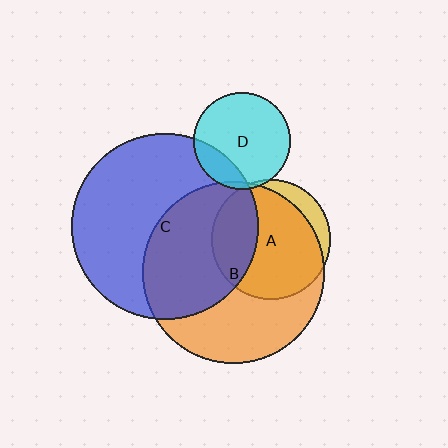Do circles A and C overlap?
Yes.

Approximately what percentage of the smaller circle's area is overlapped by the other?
Approximately 30%.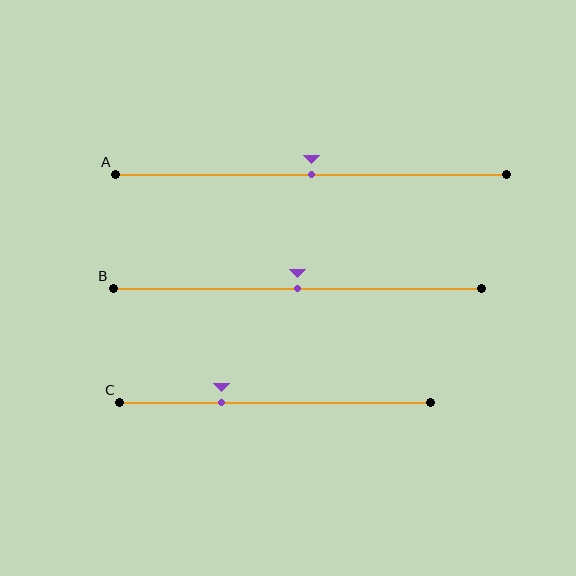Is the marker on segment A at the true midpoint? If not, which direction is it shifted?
Yes, the marker on segment A is at the true midpoint.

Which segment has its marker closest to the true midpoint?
Segment A has its marker closest to the true midpoint.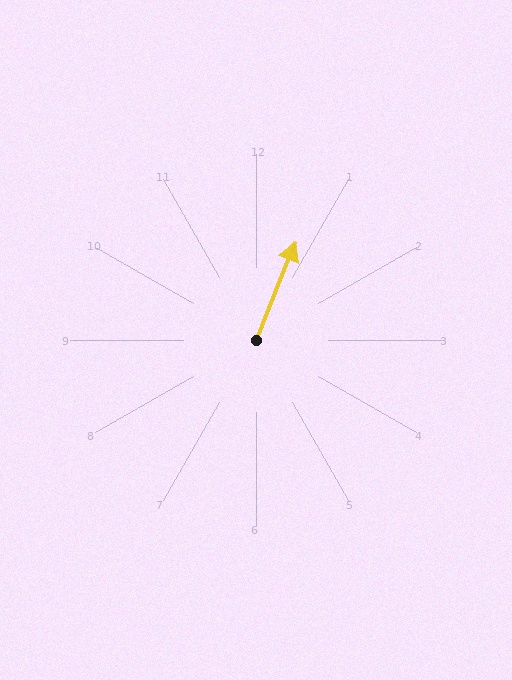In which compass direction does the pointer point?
North.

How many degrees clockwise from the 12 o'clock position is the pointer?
Approximately 22 degrees.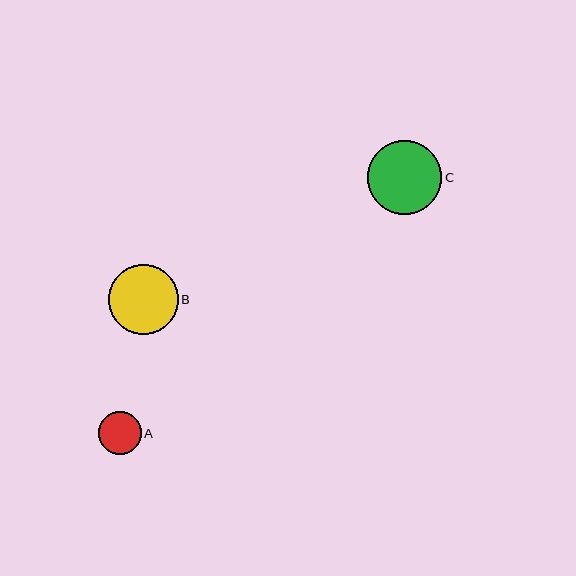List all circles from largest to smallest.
From largest to smallest: C, B, A.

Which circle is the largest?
Circle C is the largest with a size of approximately 74 pixels.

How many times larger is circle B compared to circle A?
Circle B is approximately 1.6 times the size of circle A.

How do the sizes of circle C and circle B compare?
Circle C and circle B are approximately the same size.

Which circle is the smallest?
Circle A is the smallest with a size of approximately 43 pixels.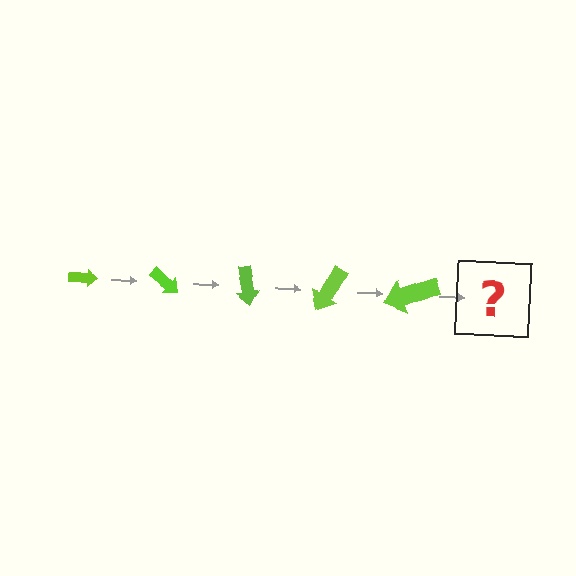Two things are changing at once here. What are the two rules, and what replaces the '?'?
The two rules are that the arrow grows larger each step and it rotates 40 degrees each step. The '?' should be an arrow, larger than the previous one and rotated 200 degrees from the start.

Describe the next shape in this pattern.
It should be an arrow, larger than the previous one and rotated 200 degrees from the start.